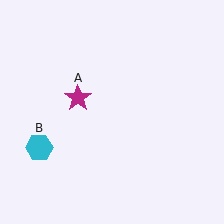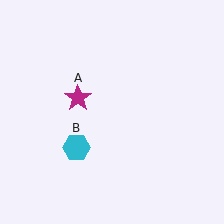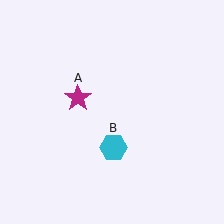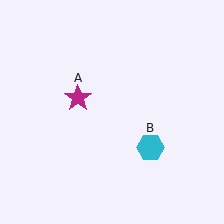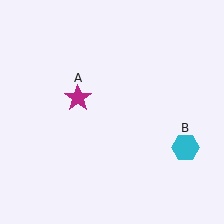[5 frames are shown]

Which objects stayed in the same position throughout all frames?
Magenta star (object A) remained stationary.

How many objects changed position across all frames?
1 object changed position: cyan hexagon (object B).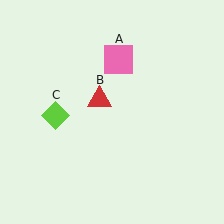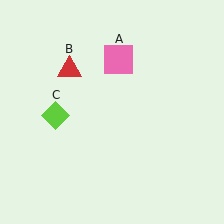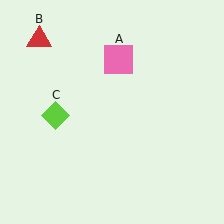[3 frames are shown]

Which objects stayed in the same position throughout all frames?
Pink square (object A) and lime diamond (object C) remained stationary.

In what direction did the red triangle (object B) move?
The red triangle (object B) moved up and to the left.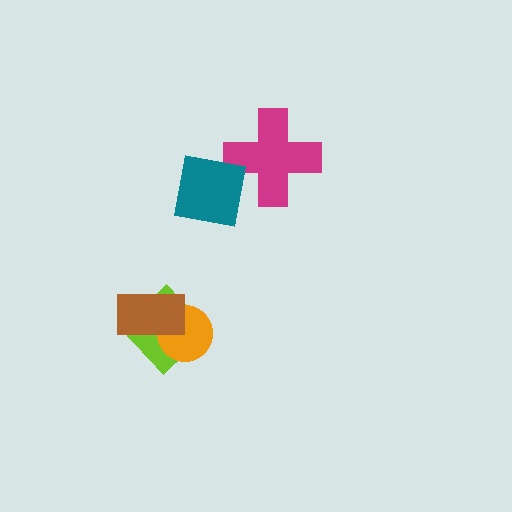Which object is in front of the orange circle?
The brown rectangle is in front of the orange circle.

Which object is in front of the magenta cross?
The teal square is in front of the magenta cross.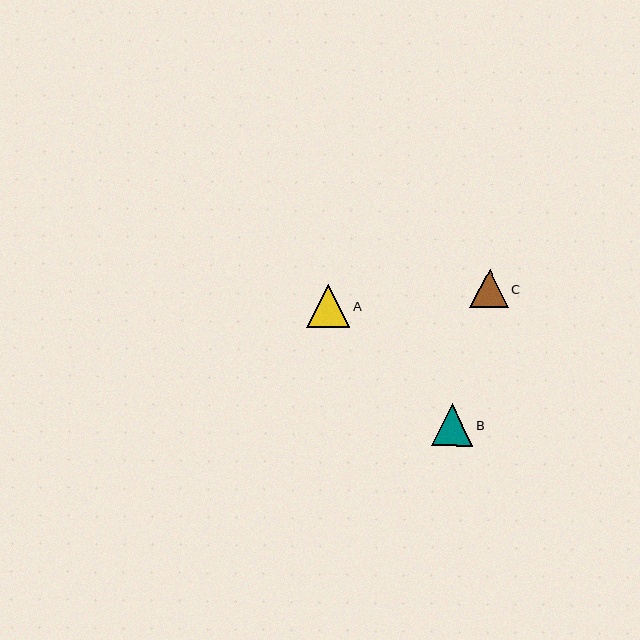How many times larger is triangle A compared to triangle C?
Triangle A is approximately 1.1 times the size of triangle C.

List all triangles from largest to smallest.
From largest to smallest: A, B, C.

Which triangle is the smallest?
Triangle C is the smallest with a size of approximately 39 pixels.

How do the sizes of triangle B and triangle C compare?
Triangle B and triangle C are approximately the same size.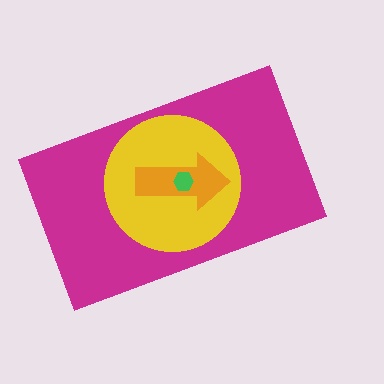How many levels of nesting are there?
4.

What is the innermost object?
The green hexagon.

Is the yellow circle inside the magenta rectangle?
Yes.